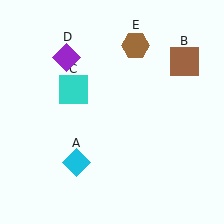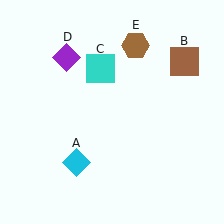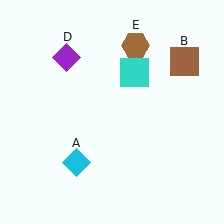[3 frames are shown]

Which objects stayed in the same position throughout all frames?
Cyan diamond (object A) and brown square (object B) and purple diamond (object D) and brown hexagon (object E) remained stationary.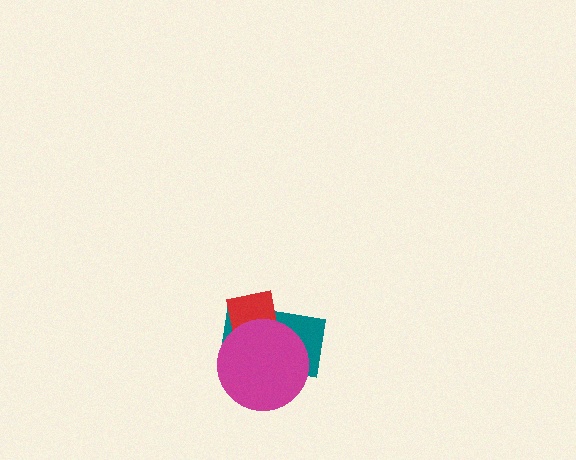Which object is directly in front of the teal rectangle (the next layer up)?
The red square is directly in front of the teal rectangle.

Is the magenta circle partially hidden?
No, no other shape covers it.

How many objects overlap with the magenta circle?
2 objects overlap with the magenta circle.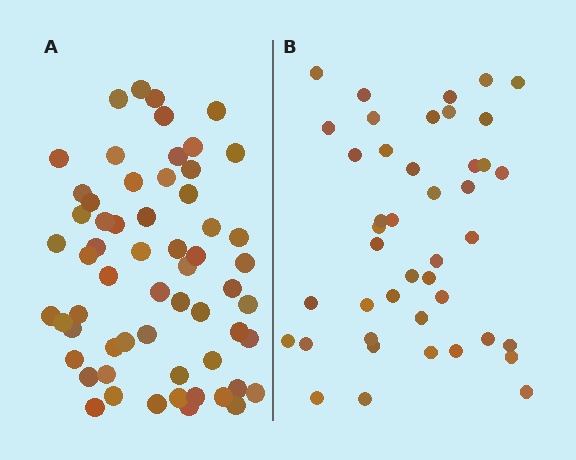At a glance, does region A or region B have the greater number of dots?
Region A (the left region) has more dots.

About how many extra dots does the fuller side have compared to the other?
Region A has approximately 15 more dots than region B.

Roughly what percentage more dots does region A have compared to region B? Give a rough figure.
About 40% more.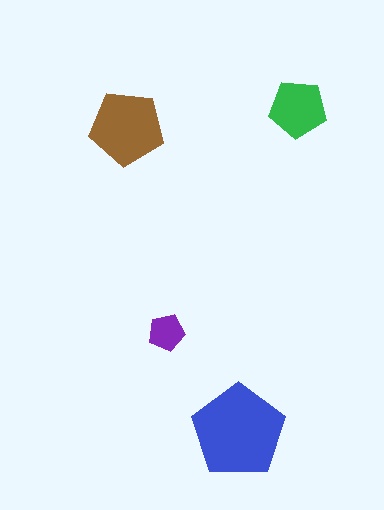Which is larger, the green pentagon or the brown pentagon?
The brown one.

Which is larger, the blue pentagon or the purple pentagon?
The blue one.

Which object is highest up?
The green pentagon is topmost.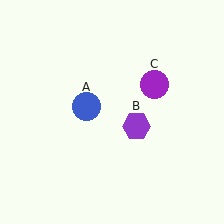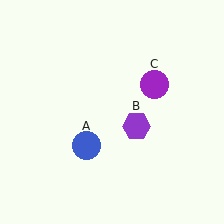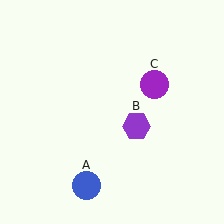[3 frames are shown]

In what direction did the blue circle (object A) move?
The blue circle (object A) moved down.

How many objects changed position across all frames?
1 object changed position: blue circle (object A).